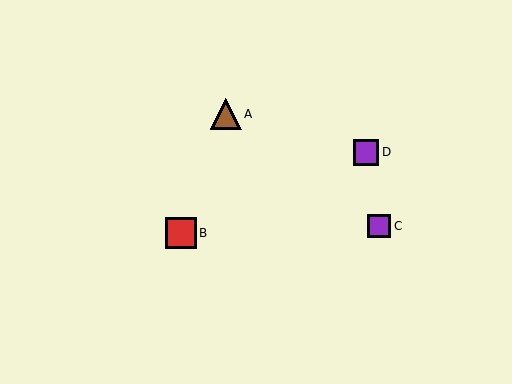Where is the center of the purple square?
The center of the purple square is at (366, 152).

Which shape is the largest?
The red square (labeled B) is the largest.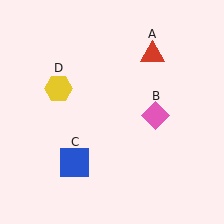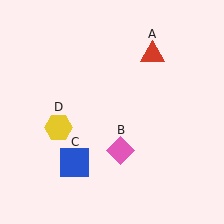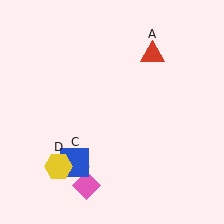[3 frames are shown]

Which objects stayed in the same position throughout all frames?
Red triangle (object A) and blue square (object C) remained stationary.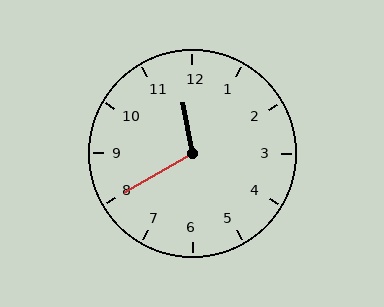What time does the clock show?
11:40.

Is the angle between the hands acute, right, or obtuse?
It is obtuse.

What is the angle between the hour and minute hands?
Approximately 110 degrees.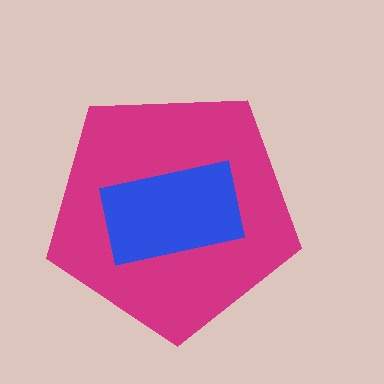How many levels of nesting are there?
2.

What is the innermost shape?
The blue rectangle.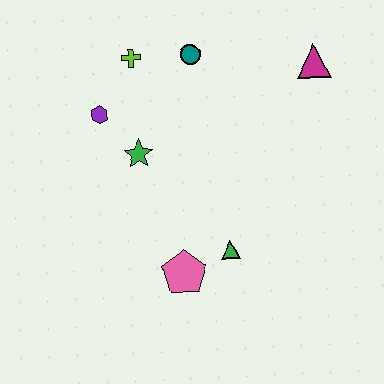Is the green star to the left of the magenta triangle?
Yes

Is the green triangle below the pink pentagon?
No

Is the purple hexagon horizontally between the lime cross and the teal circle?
No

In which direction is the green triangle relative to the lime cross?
The green triangle is below the lime cross.